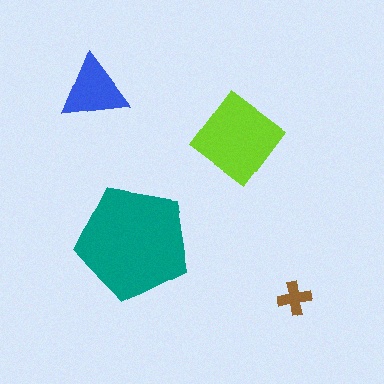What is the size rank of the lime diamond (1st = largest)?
2nd.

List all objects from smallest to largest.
The brown cross, the blue triangle, the lime diamond, the teal pentagon.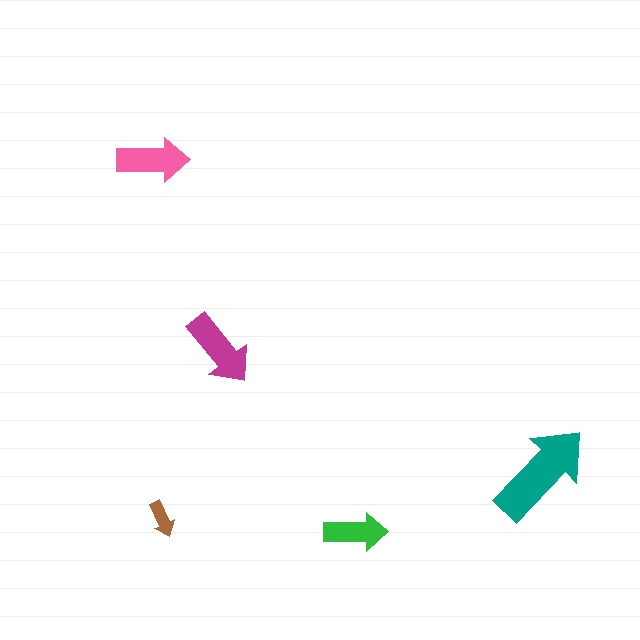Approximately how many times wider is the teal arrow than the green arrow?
About 1.5 times wider.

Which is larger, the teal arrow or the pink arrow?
The teal one.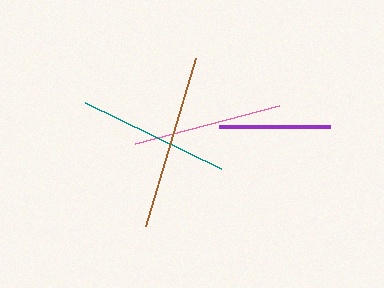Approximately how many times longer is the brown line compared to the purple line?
The brown line is approximately 1.6 times the length of the purple line.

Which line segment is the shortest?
The purple line is the shortest at approximately 111 pixels.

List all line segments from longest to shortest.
From longest to shortest: brown, teal, pink, purple.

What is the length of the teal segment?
The teal segment is approximately 151 pixels long.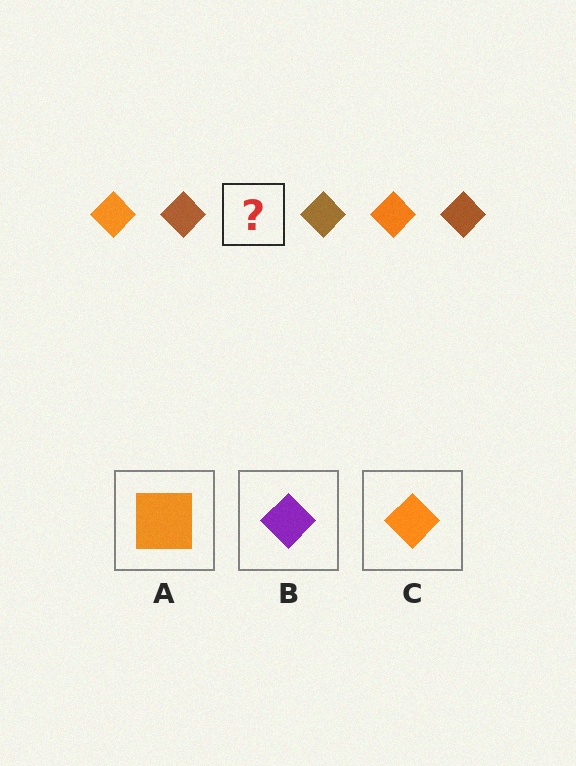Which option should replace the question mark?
Option C.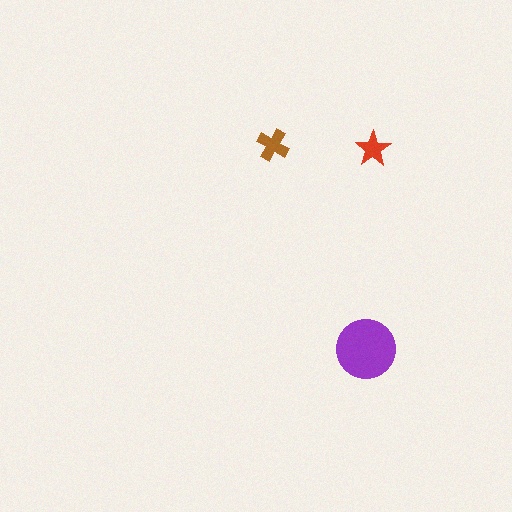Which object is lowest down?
The purple circle is bottommost.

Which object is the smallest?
The red star.